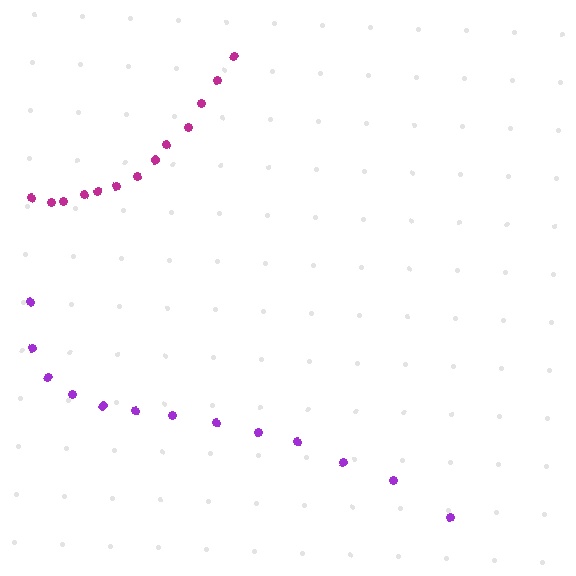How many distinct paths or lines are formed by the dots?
There are 2 distinct paths.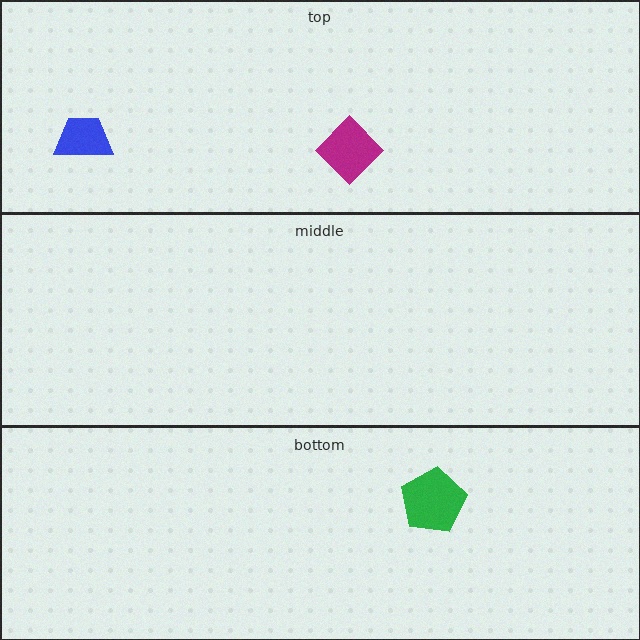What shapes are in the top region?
The blue trapezoid, the magenta diamond.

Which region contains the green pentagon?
The bottom region.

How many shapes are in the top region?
2.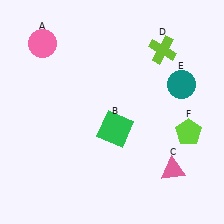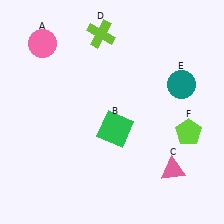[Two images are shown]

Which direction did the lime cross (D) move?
The lime cross (D) moved left.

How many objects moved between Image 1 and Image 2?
1 object moved between the two images.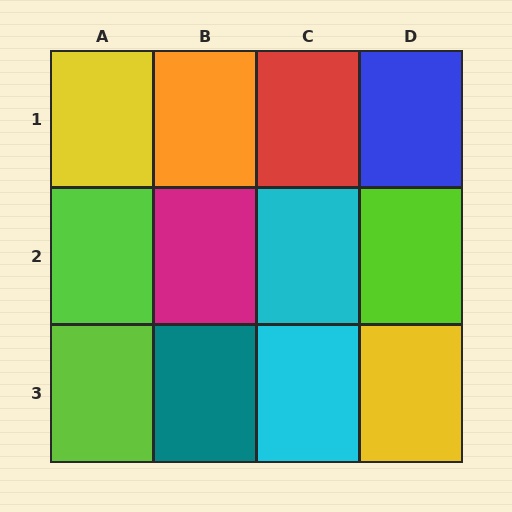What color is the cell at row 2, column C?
Cyan.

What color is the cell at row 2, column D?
Lime.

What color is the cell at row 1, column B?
Orange.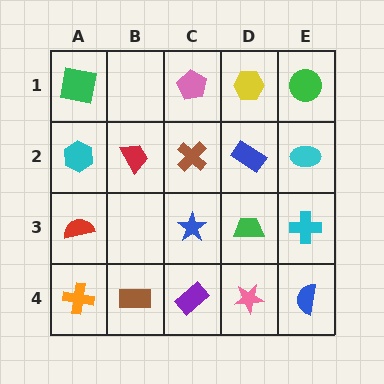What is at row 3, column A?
A red semicircle.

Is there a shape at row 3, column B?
No, that cell is empty.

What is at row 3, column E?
A cyan cross.